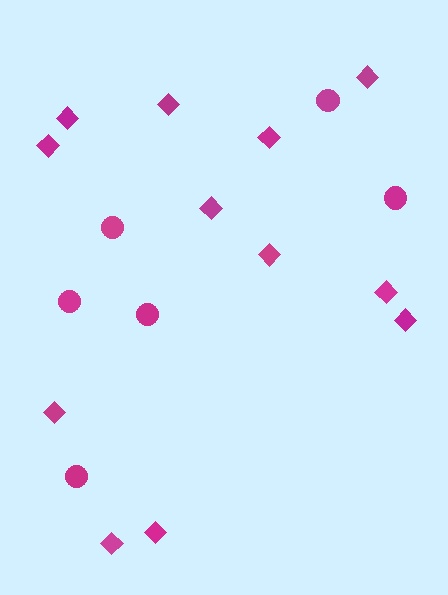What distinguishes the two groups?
There are 2 groups: one group of circles (6) and one group of diamonds (12).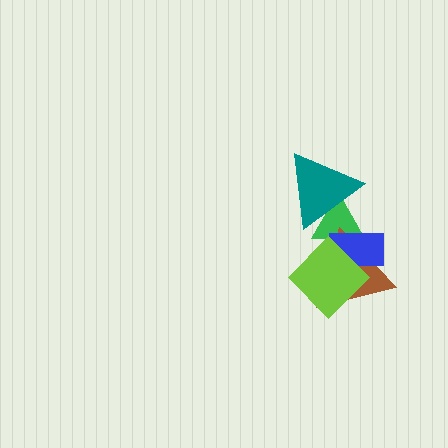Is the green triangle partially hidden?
Yes, it is partially covered by another shape.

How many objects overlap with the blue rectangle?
3 objects overlap with the blue rectangle.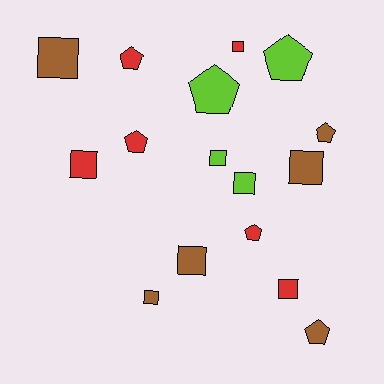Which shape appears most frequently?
Square, with 9 objects.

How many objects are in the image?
There are 16 objects.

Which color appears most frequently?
Red, with 6 objects.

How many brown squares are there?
There are 4 brown squares.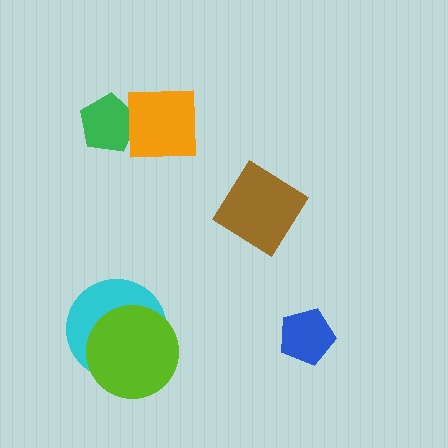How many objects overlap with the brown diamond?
0 objects overlap with the brown diamond.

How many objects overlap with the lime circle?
1 object overlaps with the lime circle.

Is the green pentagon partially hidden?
Yes, it is partially covered by another shape.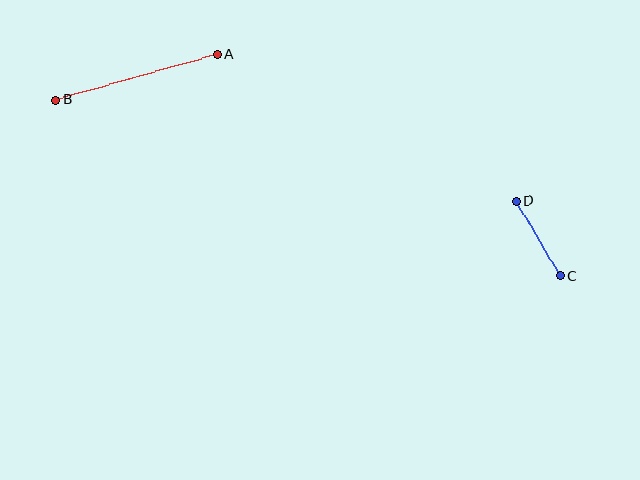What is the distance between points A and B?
The distance is approximately 168 pixels.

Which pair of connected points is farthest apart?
Points A and B are farthest apart.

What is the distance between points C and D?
The distance is approximately 87 pixels.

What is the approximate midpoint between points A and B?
The midpoint is at approximately (136, 77) pixels.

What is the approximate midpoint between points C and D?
The midpoint is at approximately (538, 238) pixels.